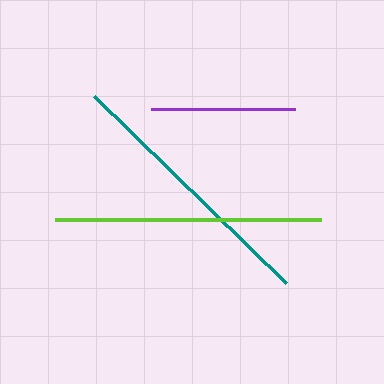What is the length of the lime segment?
The lime segment is approximately 266 pixels long.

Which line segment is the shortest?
The purple line is the shortest at approximately 144 pixels.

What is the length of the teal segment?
The teal segment is approximately 268 pixels long.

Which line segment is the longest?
The teal line is the longest at approximately 268 pixels.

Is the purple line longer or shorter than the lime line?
The lime line is longer than the purple line.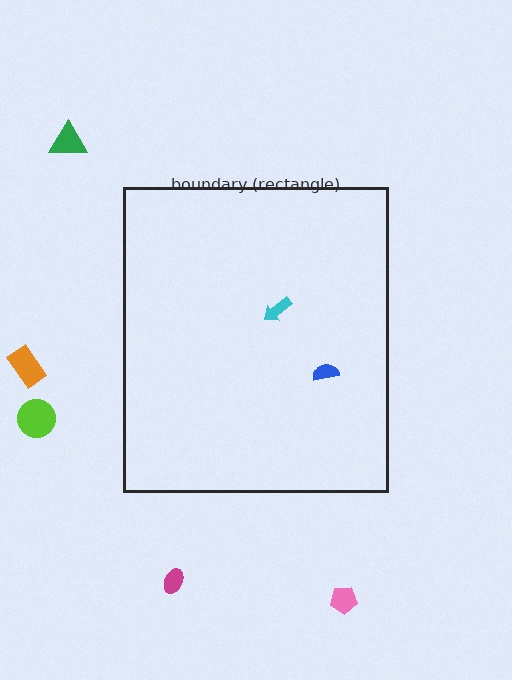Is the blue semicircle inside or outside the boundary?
Inside.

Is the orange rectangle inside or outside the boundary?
Outside.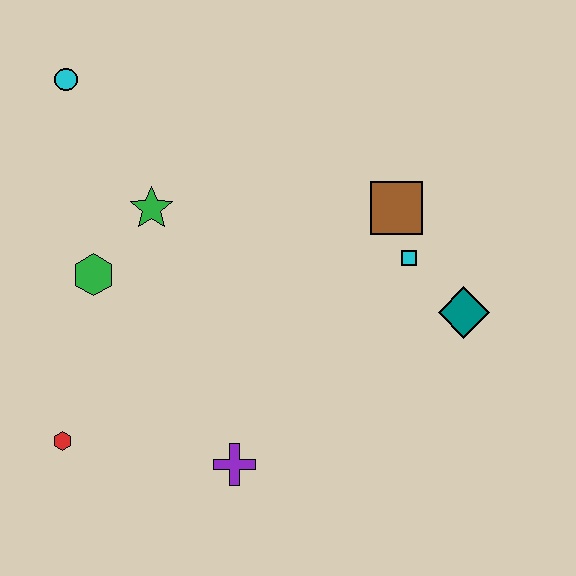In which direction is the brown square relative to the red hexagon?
The brown square is to the right of the red hexagon.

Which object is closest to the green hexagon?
The green star is closest to the green hexagon.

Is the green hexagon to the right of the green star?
No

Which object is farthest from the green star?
The teal diamond is farthest from the green star.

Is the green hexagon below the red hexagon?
No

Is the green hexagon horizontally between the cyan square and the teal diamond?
No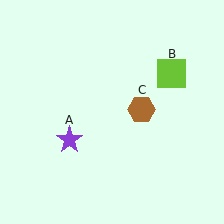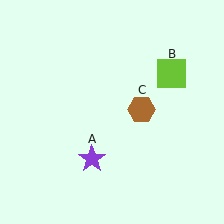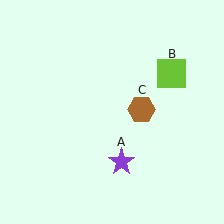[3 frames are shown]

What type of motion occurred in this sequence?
The purple star (object A) rotated counterclockwise around the center of the scene.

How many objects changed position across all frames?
1 object changed position: purple star (object A).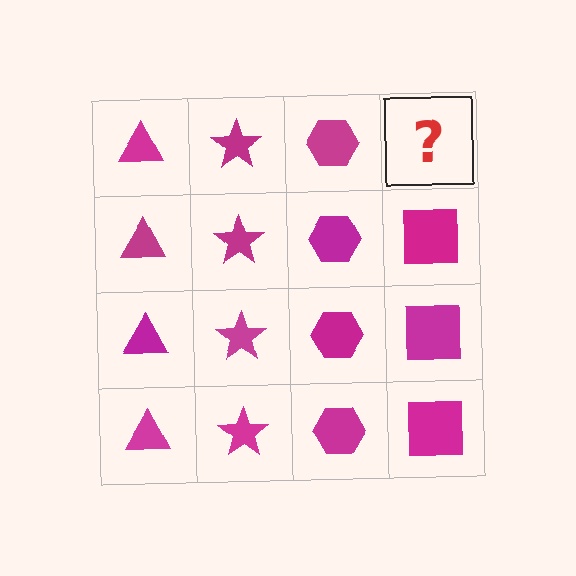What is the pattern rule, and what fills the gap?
The rule is that each column has a consistent shape. The gap should be filled with a magenta square.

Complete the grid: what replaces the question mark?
The question mark should be replaced with a magenta square.